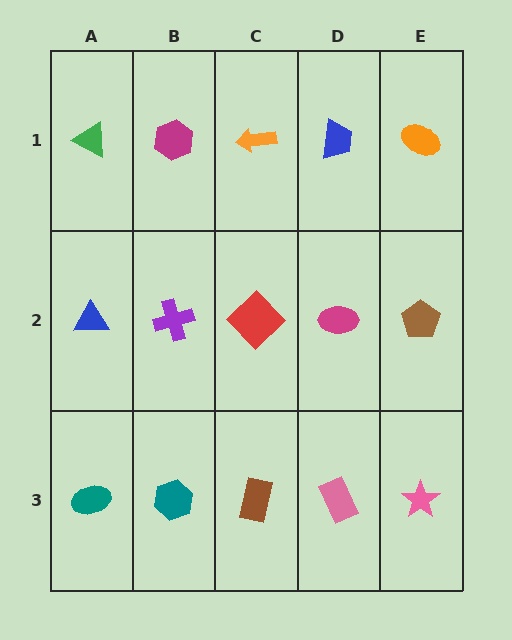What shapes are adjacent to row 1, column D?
A magenta ellipse (row 2, column D), an orange arrow (row 1, column C), an orange ellipse (row 1, column E).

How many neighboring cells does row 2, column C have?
4.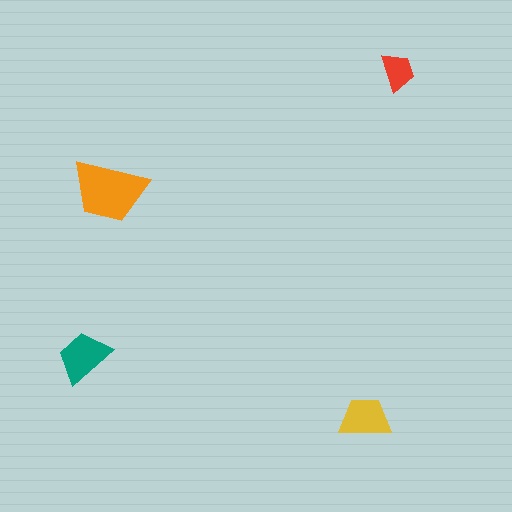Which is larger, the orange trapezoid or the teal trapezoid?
The orange one.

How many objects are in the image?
There are 4 objects in the image.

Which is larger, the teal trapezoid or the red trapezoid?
The teal one.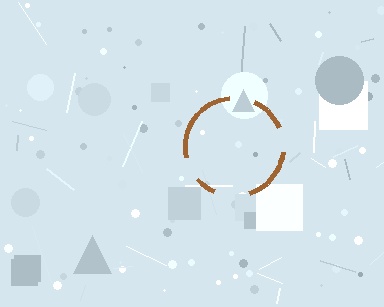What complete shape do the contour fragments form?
The contour fragments form a circle.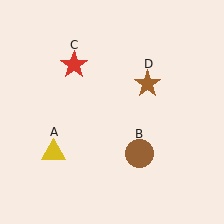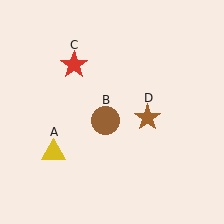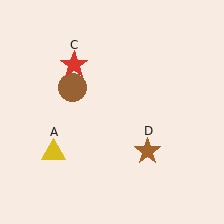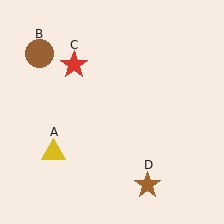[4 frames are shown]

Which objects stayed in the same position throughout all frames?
Yellow triangle (object A) and red star (object C) remained stationary.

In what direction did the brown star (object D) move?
The brown star (object D) moved down.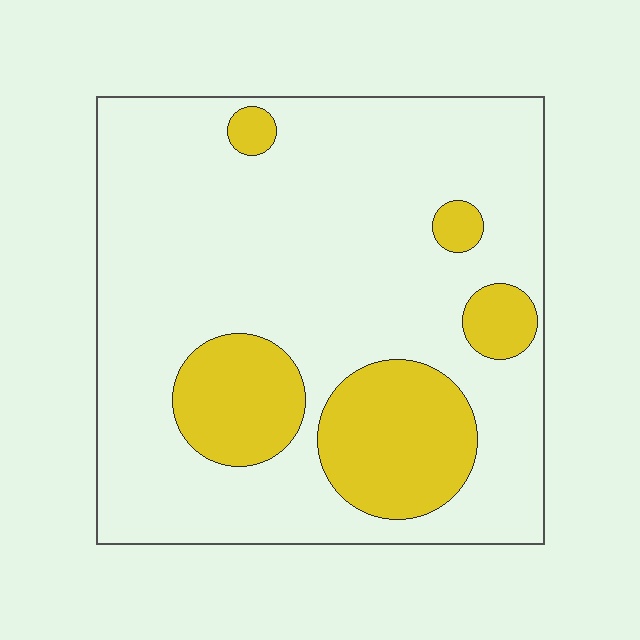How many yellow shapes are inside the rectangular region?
5.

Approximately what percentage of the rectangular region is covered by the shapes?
Approximately 20%.